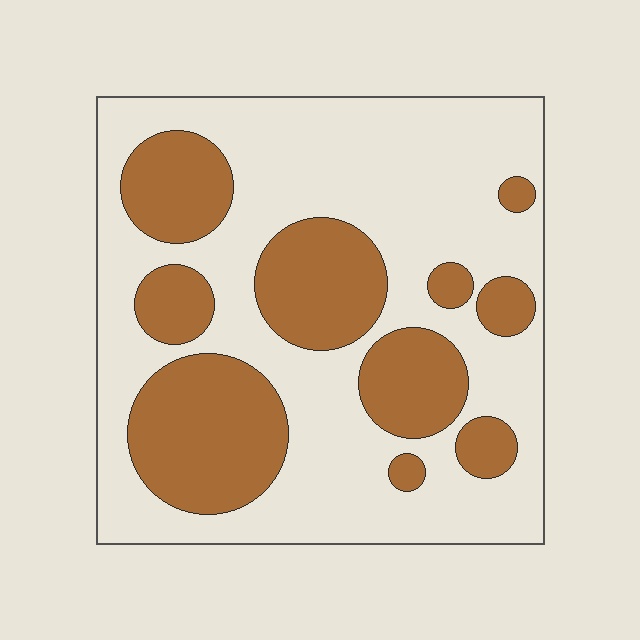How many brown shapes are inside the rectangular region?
10.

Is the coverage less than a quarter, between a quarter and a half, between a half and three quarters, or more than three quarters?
Between a quarter and a half.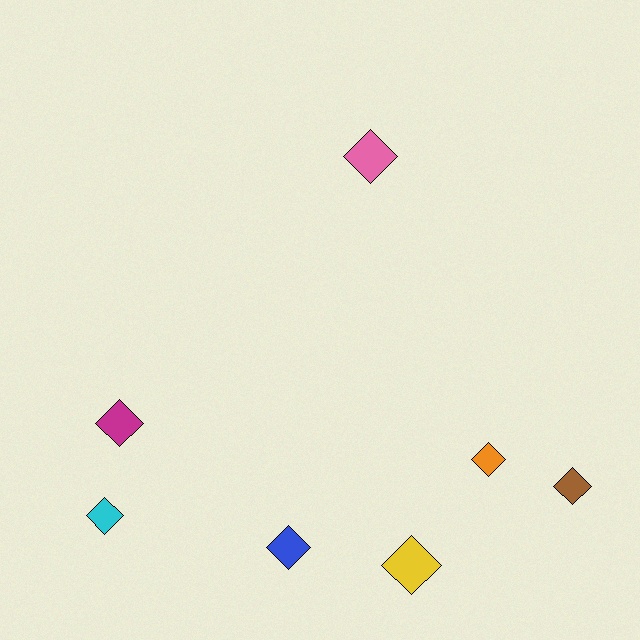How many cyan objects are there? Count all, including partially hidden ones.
There is 1 cyan object.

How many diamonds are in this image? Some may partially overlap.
There are 7 diamonds.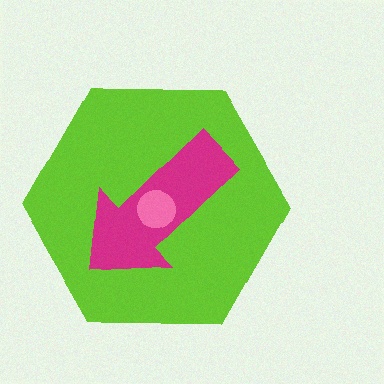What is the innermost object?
The pink circle.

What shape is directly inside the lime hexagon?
The magenta arrow.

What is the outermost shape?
The lime hexagon.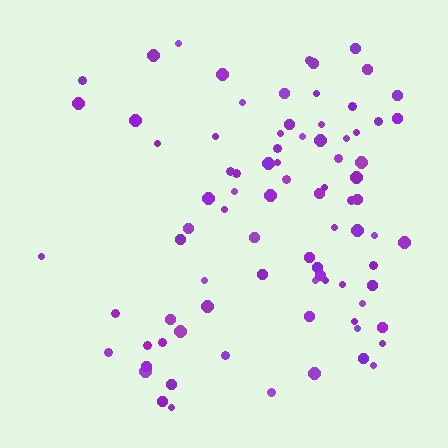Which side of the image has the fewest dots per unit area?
The left.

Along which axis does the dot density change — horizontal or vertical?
Horizontal.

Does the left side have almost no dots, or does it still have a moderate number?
Still a moderate number, just noticeably fewer than the right.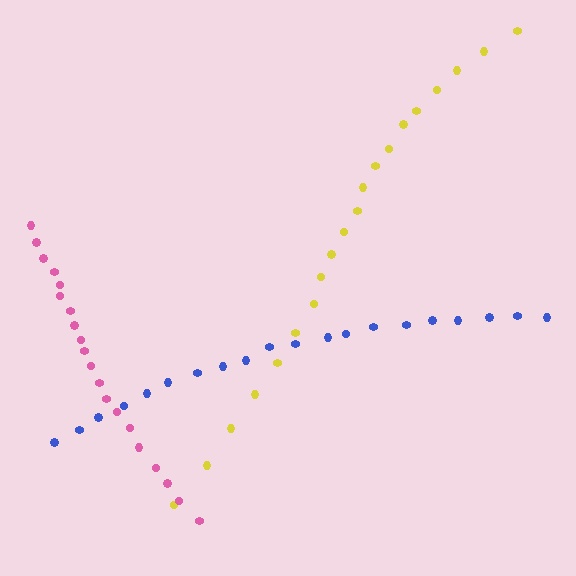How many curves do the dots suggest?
There are 3 distinct paths.